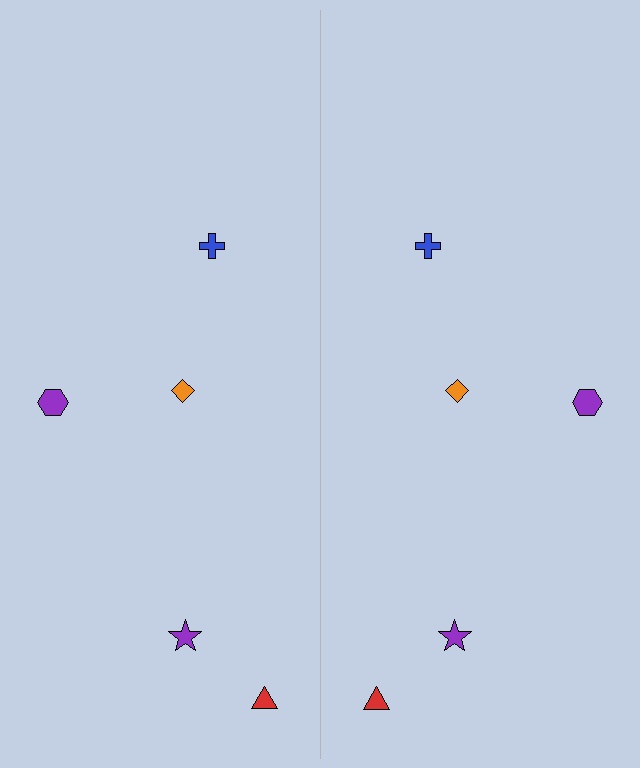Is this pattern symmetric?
Yes, this pattern has bilateral (reflection) symmetry.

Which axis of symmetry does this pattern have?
The pattern has a vertical axis of symmetry running through the center of the image.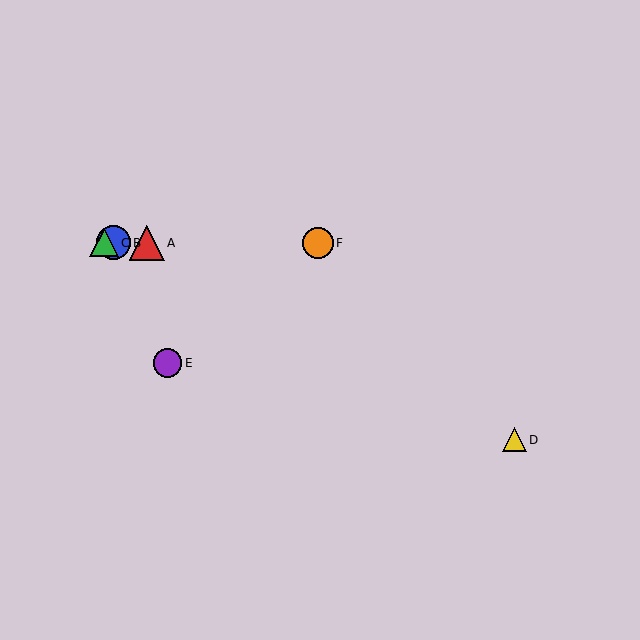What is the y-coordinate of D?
Object D is at y≈440.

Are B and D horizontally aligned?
No, B is at y≈243 and D is at y≈440.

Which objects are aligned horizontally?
Objects A, B, C, F are aligned horizontally.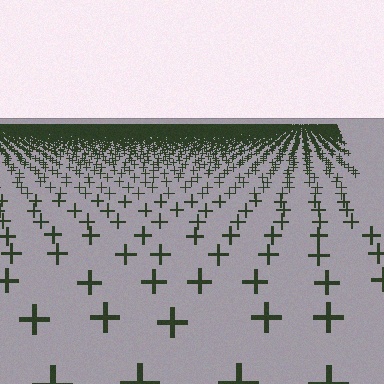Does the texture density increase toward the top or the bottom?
Density increases toward the top.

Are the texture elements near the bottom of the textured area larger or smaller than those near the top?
Larger. Near the bottom, elements are closer to the viewer and appear at a bigger on-screen size.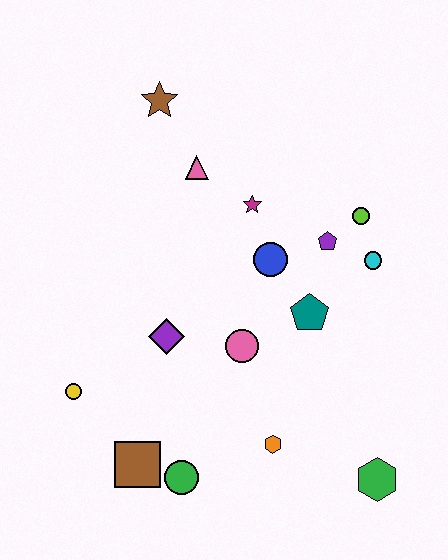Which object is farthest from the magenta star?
The green hexagon is farthest from the magenta star.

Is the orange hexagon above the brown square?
Yes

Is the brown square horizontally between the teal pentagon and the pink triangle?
No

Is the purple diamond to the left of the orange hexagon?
Yes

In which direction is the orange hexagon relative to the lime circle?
The orange hexagon is below the lime circle.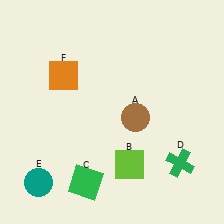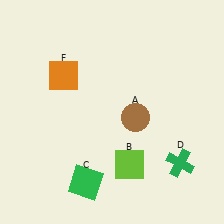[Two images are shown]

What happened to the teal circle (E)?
The teal circle (E) was removed in Image 2. It was in the bottom-left area of Image 1.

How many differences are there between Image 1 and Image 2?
There is 1 difference between the two images.